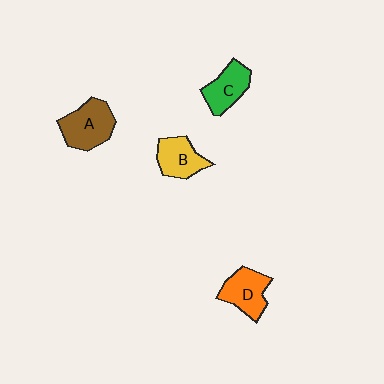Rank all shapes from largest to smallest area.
From largest to smallest: A (brown), D (orange), B (yellow), C (green).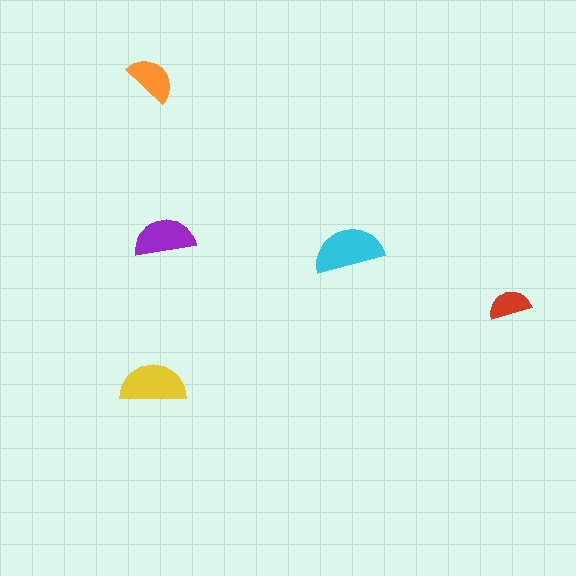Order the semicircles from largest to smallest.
the cyan one, the yellow one, the purple one, the orange one, the red one.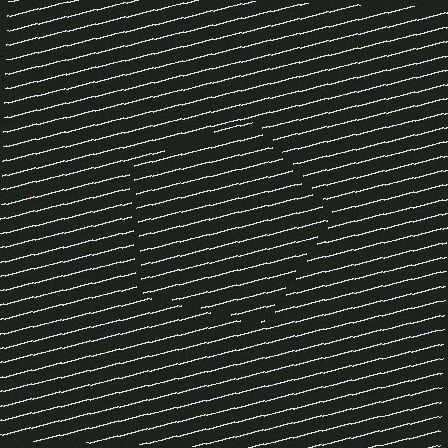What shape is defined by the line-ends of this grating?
An illusory pentagon. The interior of the shape contains the same grating, shifted by half a period — the contour is defined by the phase discontinuity where line-ends from the inner and outer gratings abut.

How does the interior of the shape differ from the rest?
The interior of the shape contains the same grating, shifted by half a period — the contour is defined by the phase discontinuity where line-ends from the inner and outer gratings abut.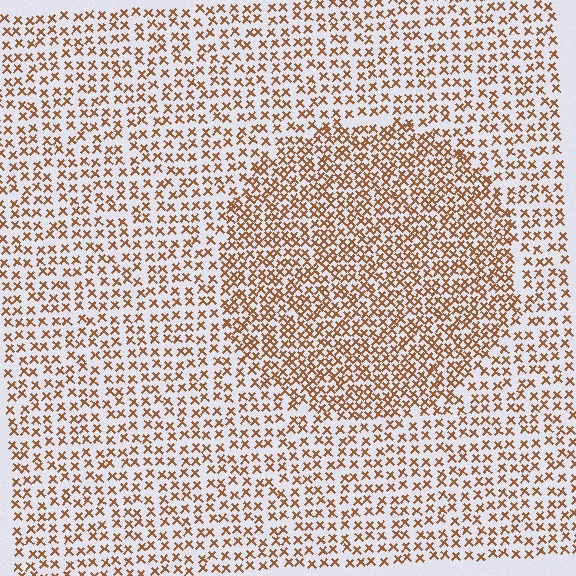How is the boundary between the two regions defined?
The boundary is defined by a change in element density (approximately 1.7x ratio). All elements are the same color, size, and shape.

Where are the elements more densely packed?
The elements are more densely packed inside the circle boundary.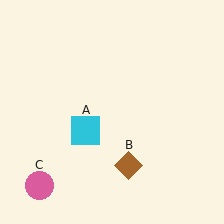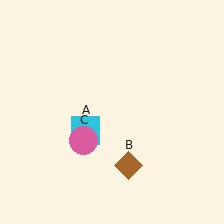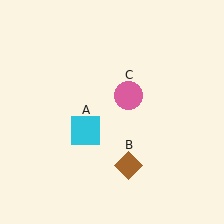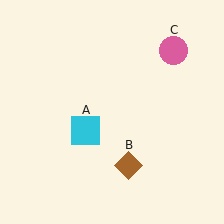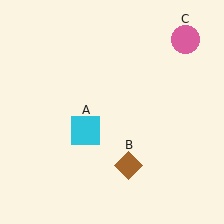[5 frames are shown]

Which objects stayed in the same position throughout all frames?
Cyan square (object A) and brown diamond (object B) remained stationary.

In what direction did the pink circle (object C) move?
The pink circle (object C) moved up and to the right.